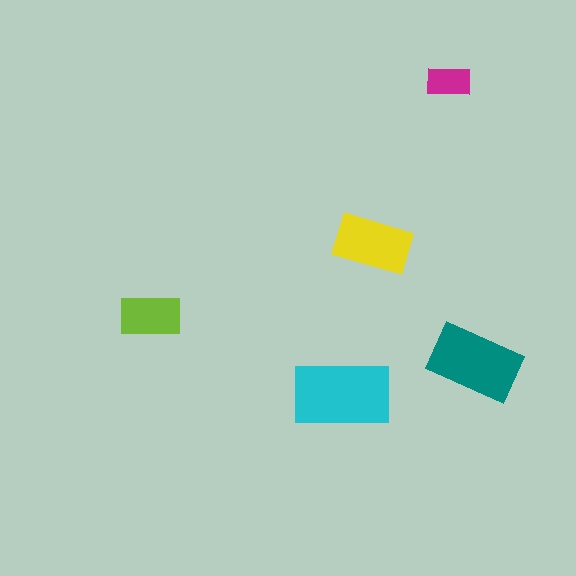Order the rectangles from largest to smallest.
the cyan one, the teal one, the yellow one, the lime one, the magenta one.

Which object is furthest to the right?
The teal rectangle is rightmost.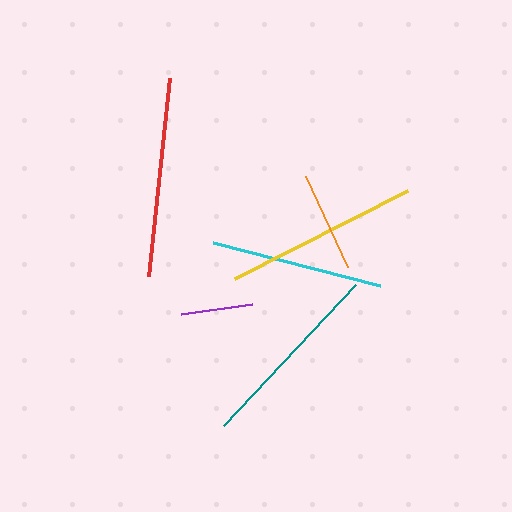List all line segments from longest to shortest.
From longest to shortest: red, teal, yellow, cyan, orange, purple.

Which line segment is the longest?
The red line is the longest at approximately 198 pixels.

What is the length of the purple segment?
The purple segment is approximately 72 pixels long.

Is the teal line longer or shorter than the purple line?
The teal line is longer than the purple line.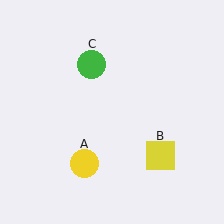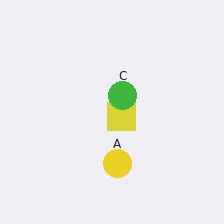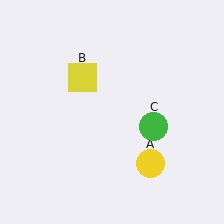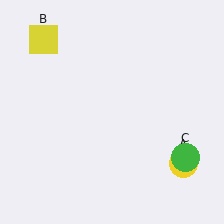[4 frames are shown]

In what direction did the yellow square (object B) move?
The yellow square (object B) moved up and to the left.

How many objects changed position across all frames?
3 objects changed position: yellow circle (object A), yellow square (object B), green circle (object C).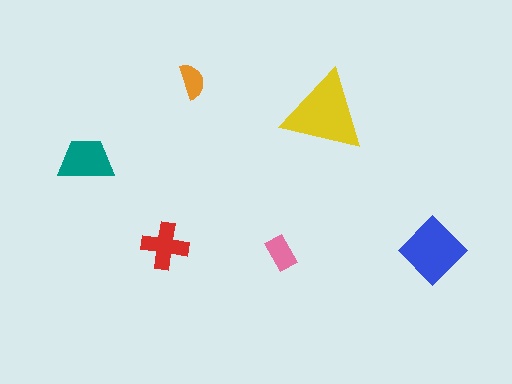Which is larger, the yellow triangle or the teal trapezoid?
The yellow triangle.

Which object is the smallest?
The orange semicircle.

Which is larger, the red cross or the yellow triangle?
The yellow triangle.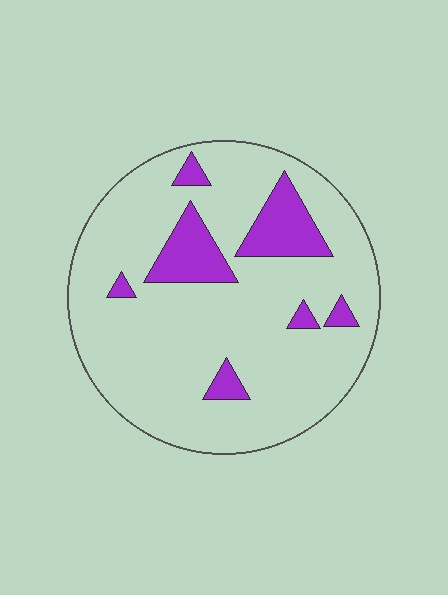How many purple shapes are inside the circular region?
7.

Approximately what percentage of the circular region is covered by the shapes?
Approximately 15%.